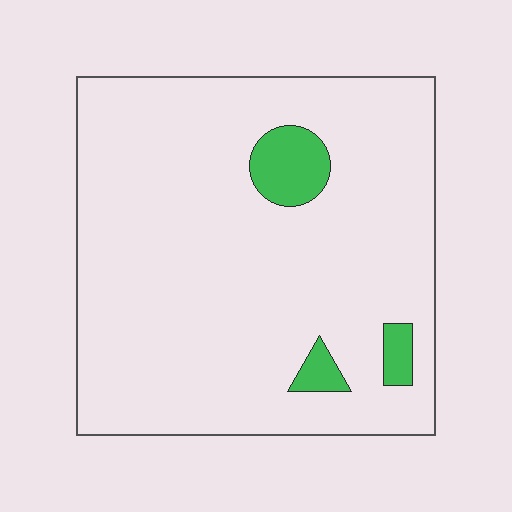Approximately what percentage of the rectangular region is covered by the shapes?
Approximately 5%.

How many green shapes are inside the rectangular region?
3.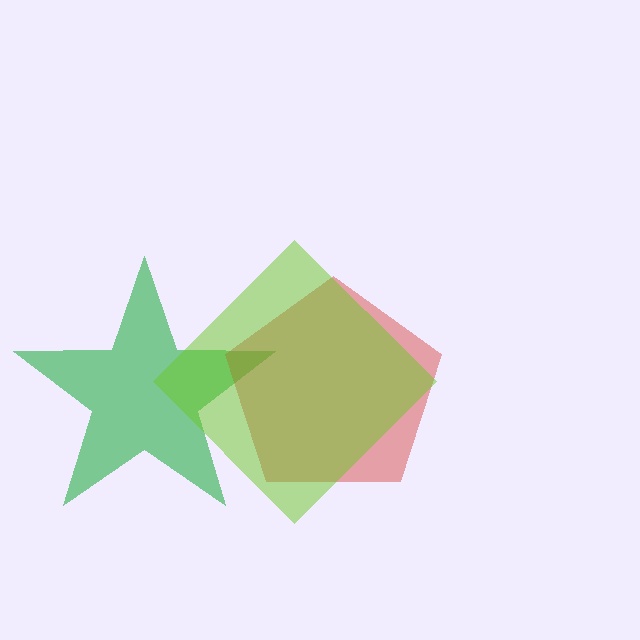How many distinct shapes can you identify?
There are 3 distinct shapes: a green star, a red pentagon, a lime diamond.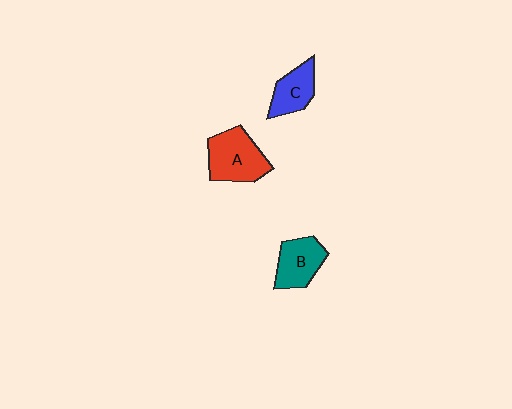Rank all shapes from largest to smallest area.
From largest to smallest: A (red), B (teal), C (blue).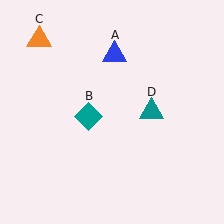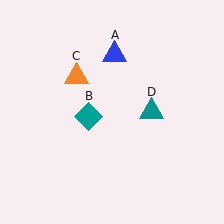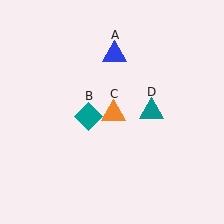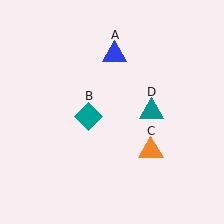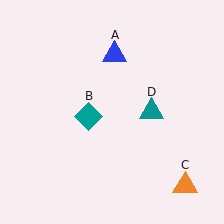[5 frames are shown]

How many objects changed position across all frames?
1 object changed position: orange triangle (object C).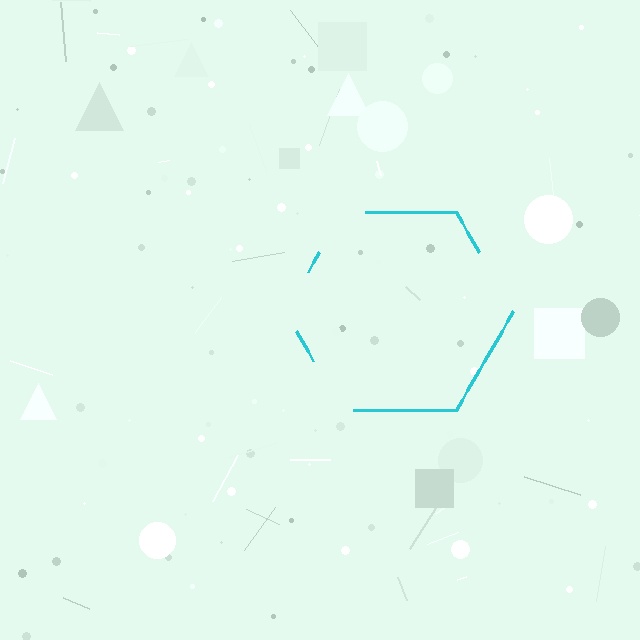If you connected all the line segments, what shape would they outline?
They would outline a hexagon.